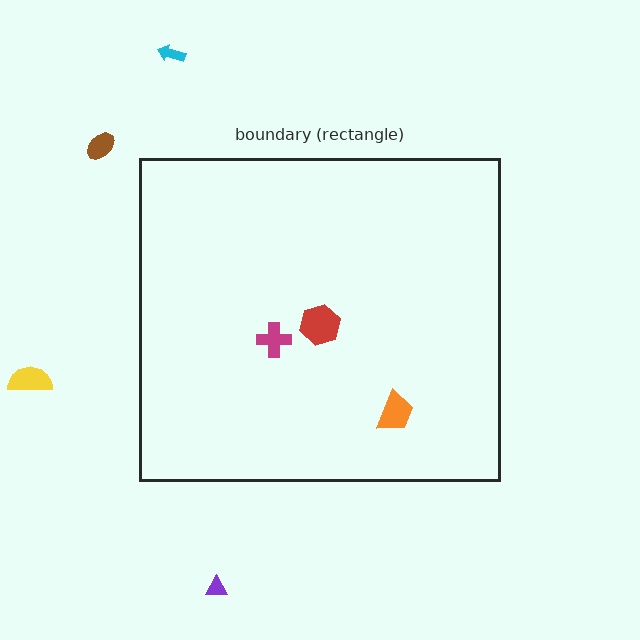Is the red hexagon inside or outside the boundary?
Inside.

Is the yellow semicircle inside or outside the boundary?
Outside.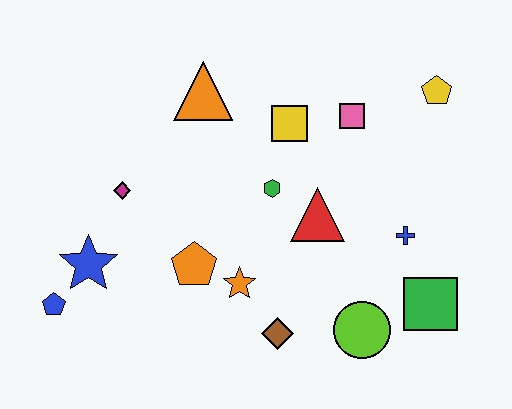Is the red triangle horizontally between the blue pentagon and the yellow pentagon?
Yes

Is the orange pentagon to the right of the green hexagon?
No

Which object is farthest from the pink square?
The blue pentagon is farthest from the pink square.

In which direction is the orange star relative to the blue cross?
The orange star is to the left of the blue cross.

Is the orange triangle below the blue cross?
No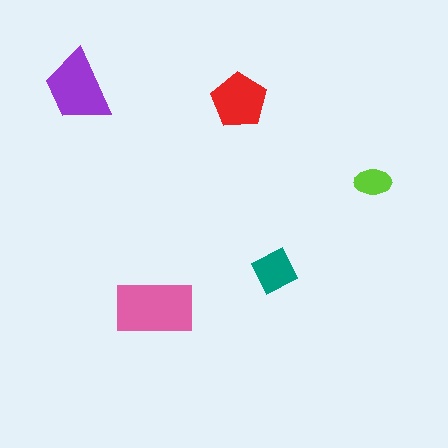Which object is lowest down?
The pink rectangle is bottommost.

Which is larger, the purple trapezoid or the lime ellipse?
The purple trapezoid.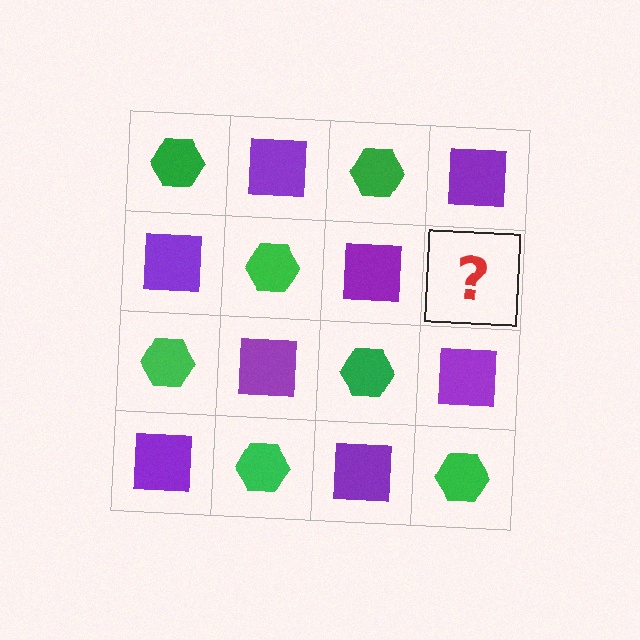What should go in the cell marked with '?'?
The missing cell should contain a green hexagon.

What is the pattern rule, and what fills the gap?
The rule is that it alternates green hexagon and purple square in a checkerboard pattern. The gap should be filled with a green hexagon.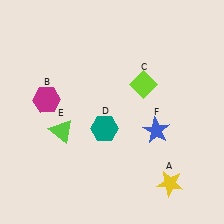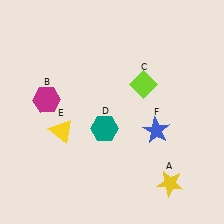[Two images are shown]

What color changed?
The triangle (E) changed from lime in Image 1 to yellow in Image 2.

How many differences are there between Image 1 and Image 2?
There is 1 difference between the two images.